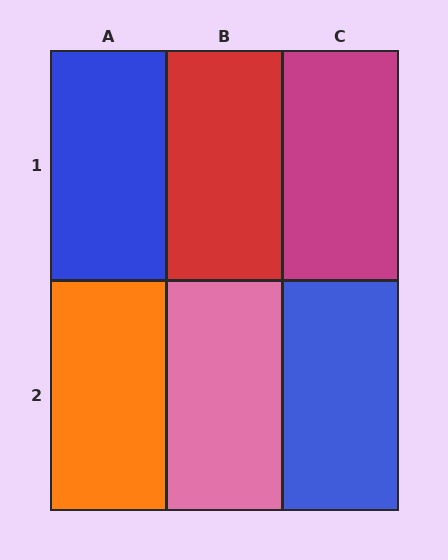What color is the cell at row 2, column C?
Blue.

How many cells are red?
1 cell is red.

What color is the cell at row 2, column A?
Orange.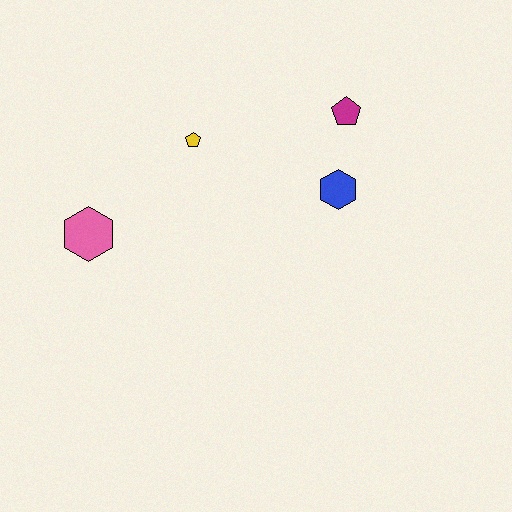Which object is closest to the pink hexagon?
The yellow pentagon is closest to the pink hexagon.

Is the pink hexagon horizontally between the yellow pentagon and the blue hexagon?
No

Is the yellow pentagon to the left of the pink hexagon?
No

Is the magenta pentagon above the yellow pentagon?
Yes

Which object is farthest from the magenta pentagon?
The pink hexagon is farthest from the magenta pentagon.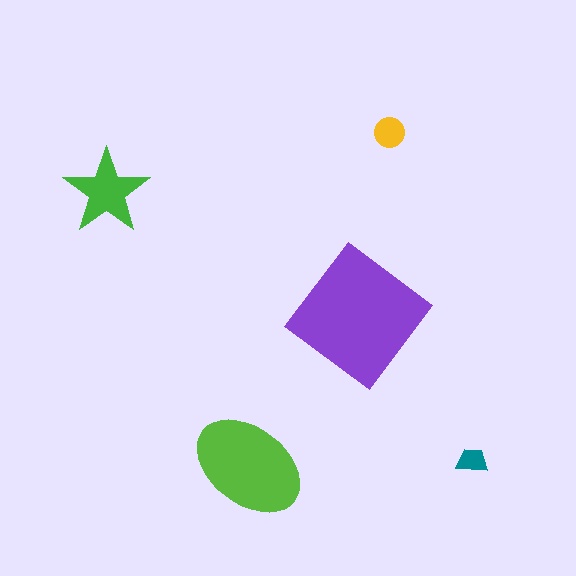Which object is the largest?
The purple diamond.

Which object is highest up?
The yellow circle is topmost.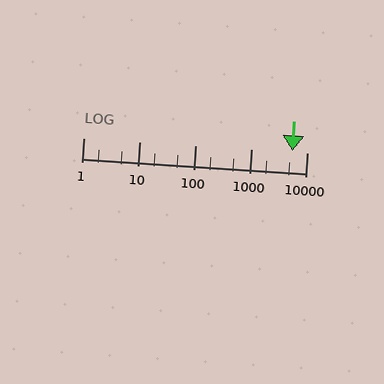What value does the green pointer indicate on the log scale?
The pointer indicates approximately 5500.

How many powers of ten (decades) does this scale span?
The scale spans 4 decades, from 1 to 10000.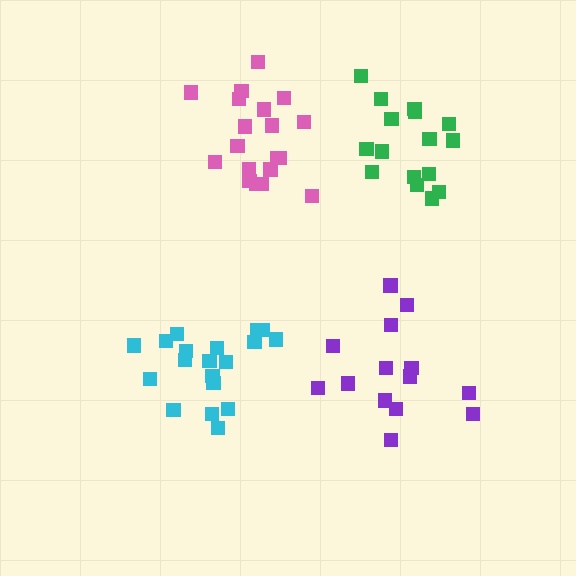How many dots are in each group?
Group 1: 16 dots, Group 2: 19 dots, Group 3: 19 dots, Group 4: 14 dots (68 total).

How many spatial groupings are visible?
There are 4 spatial groupings.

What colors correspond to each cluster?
The clusters are colored: green, pink, cyan, purple.